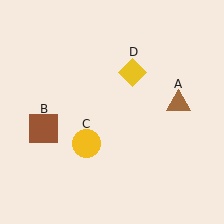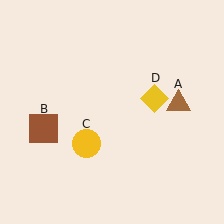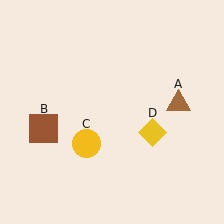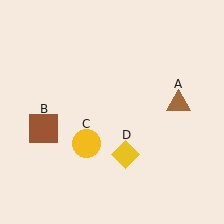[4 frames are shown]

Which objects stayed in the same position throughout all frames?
Brown triangle (object A) and brown square (object B) and yellow circle (object C) remained stationary.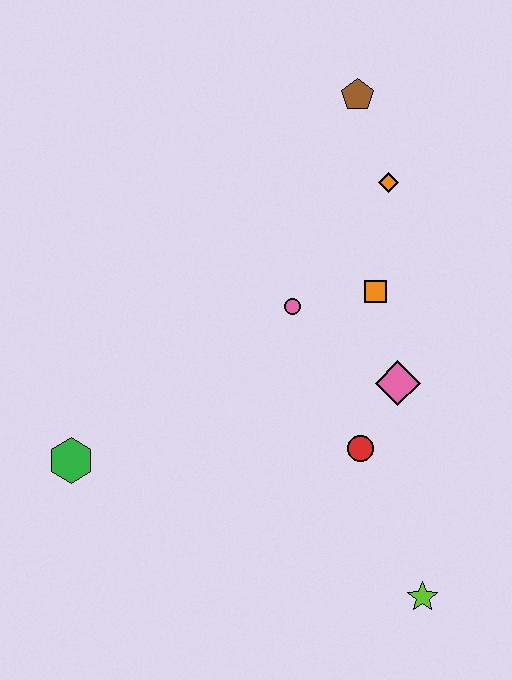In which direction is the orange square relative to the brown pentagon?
The orange square is below the brown pentagon.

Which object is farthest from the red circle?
The brown pentagon is farthest from the red circle.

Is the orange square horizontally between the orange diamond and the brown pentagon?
Yes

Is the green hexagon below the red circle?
Yes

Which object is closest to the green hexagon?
The pink circle is closest to the green hexagon.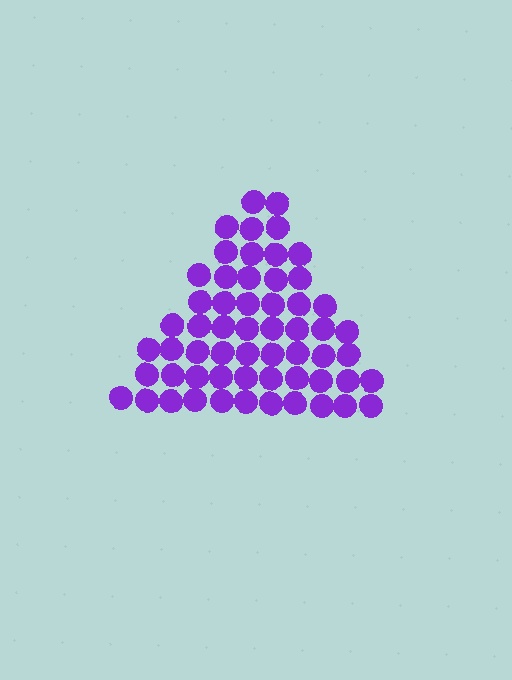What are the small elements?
The small elements are circles.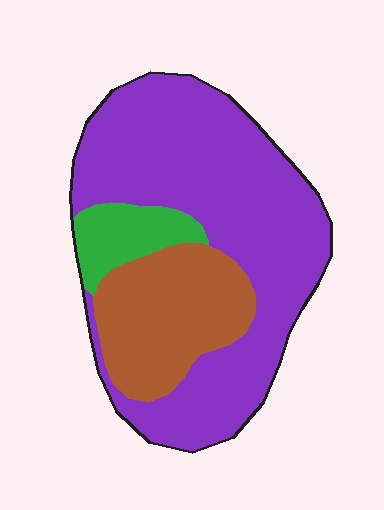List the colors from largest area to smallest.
From largest to smallest: purple, brown, green.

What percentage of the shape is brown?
Brown takes up between a quarter and a half of the shape.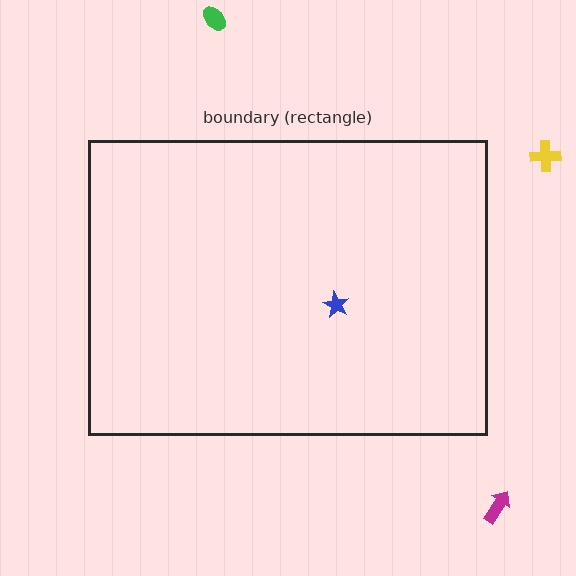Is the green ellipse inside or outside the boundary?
Outside.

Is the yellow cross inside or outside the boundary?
Outside.